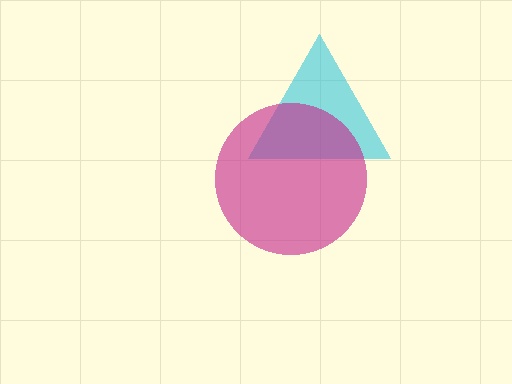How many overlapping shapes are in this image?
There are 2 overlapping shapes in the image.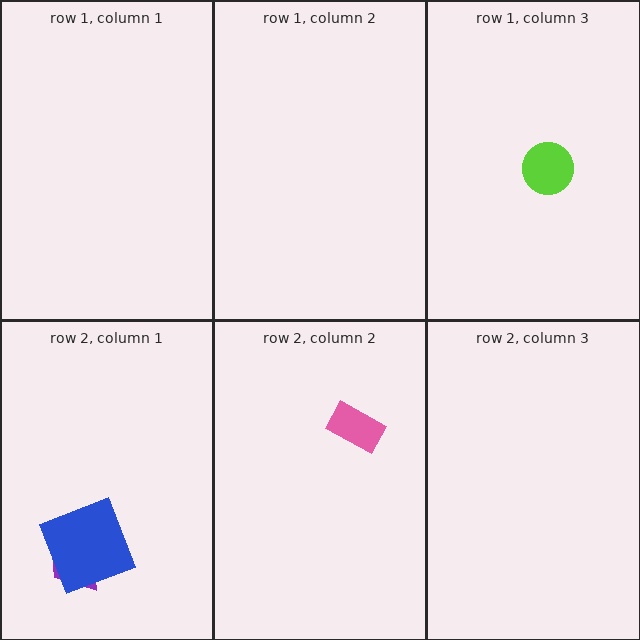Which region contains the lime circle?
The row 1, column 3 region.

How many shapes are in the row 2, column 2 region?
1.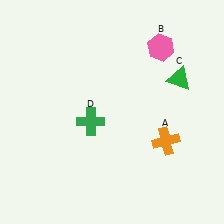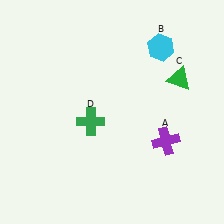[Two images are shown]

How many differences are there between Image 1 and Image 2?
There are 2 differences between the two images.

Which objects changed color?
A changed from orange to purple. B changed from pink to cyan.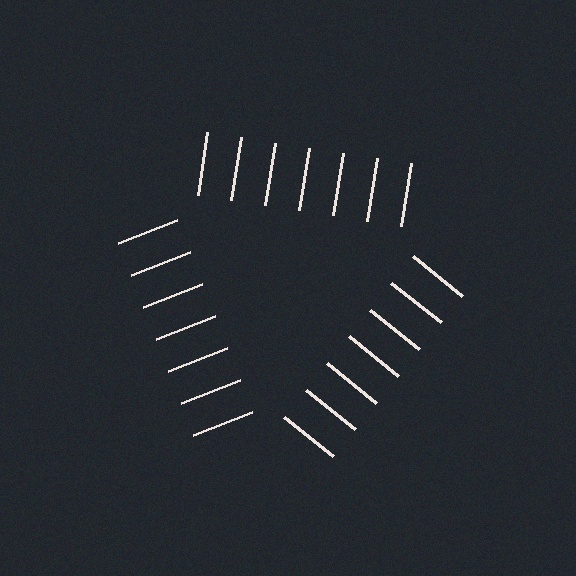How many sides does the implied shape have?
3 sides — the line-ends trace a triangle.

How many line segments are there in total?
21 — 7 along each of the 3 edges.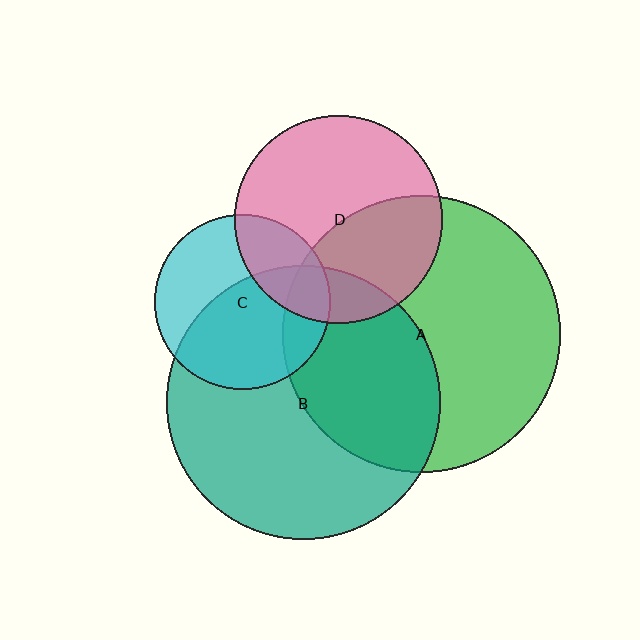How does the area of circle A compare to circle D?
Approximately 1.8 times.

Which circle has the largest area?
Circle A (green).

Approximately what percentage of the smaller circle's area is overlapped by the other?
Approximately 55%.